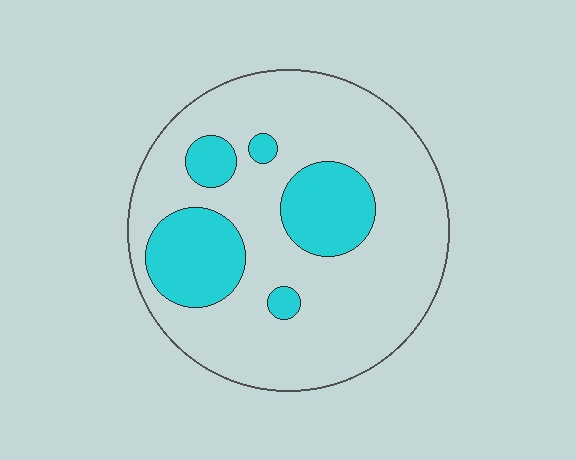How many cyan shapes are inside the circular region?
5.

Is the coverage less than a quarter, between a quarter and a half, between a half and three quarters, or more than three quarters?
Less than a quarter.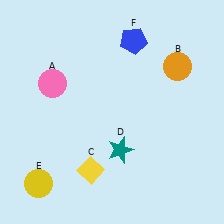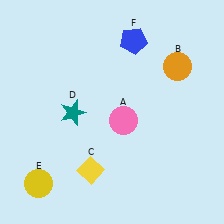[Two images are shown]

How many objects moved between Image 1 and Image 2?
2 objects moved between the two images.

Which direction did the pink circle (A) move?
The pink circle (A) moved right.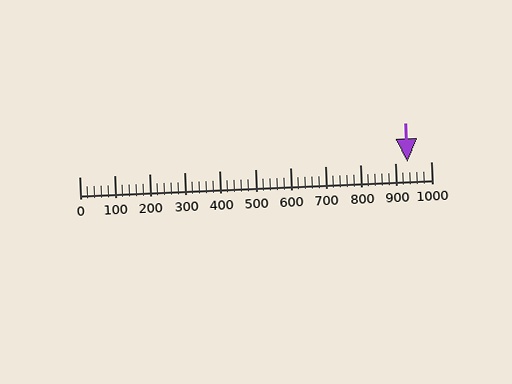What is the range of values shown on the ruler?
The ruler shows values from 0 to 1000.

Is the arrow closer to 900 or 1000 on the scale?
The arrow is closer to 900.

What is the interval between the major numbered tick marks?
The major tick marks are spaced 100 units apart.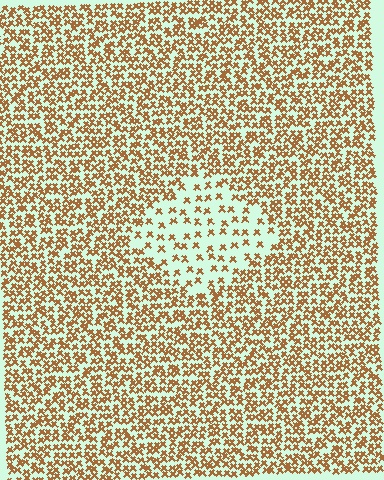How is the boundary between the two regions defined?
The boundary is defined by a change in element density (approximately 2.4x ratio). All elements are the same color, size, and shape.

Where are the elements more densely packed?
The elements are more densely packed outside the diamond boundary.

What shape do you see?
I see a diamond.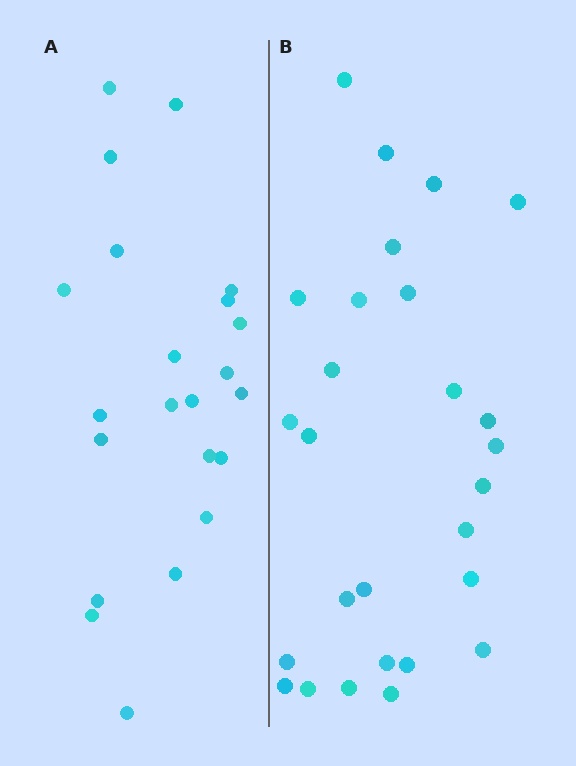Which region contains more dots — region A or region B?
Region B (the right region) has more dots.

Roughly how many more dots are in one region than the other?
Region B has about 5 more dots than region A.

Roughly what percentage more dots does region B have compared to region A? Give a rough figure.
About 25% more.